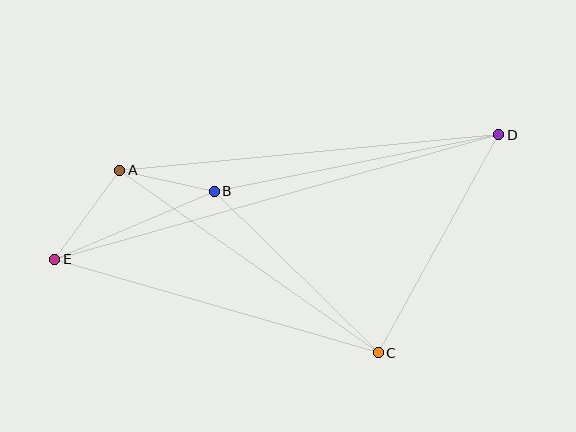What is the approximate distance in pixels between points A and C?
The distance between A and C is approximately 316 pixels.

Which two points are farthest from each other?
Points D and E are farthest from each other.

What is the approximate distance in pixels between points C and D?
The distance between C and D is approximately 249 pixels.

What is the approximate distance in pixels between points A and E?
The distance between A and E is approximately 110 pixels.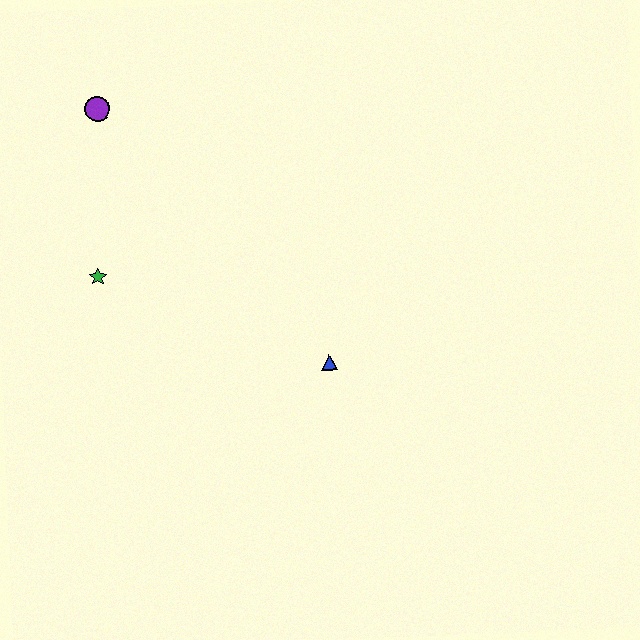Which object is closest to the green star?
The purple circle is closest to the green star.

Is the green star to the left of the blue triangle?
Yes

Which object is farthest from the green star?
The blue triangle is farthest from the green star.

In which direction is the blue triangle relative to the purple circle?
The blue triangle is below the purple circle.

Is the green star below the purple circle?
Yes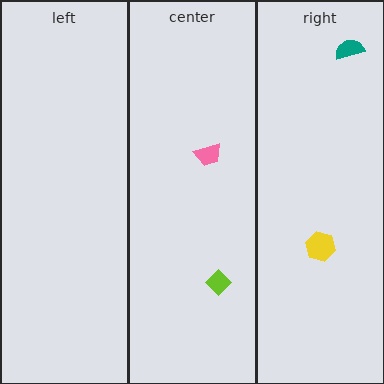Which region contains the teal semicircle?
The right region.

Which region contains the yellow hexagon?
The right region.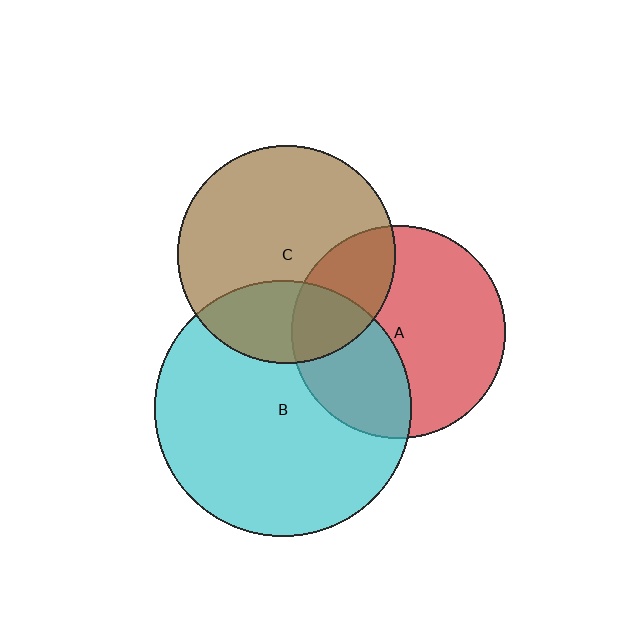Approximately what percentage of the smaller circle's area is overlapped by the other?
Approximately 25%.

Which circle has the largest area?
Circle B (cyan).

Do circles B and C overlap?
Yes.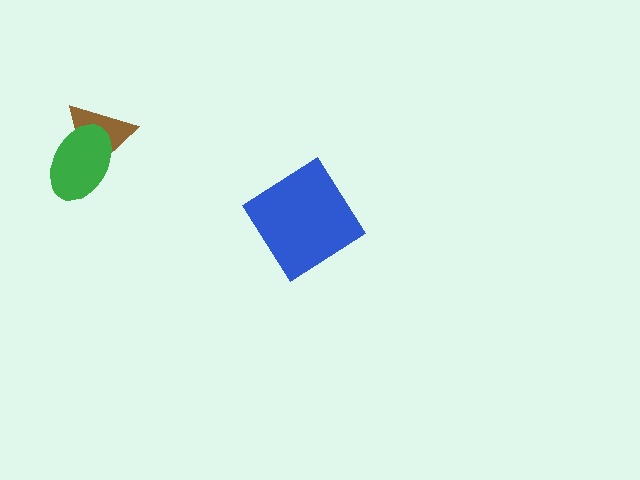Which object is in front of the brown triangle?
The green ellipse is in front of the brown triangle.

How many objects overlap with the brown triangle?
1 object overlaps with the brown triangle.